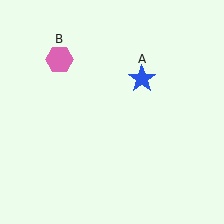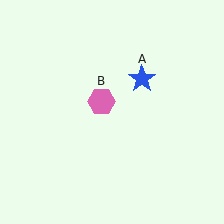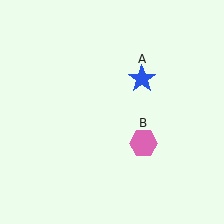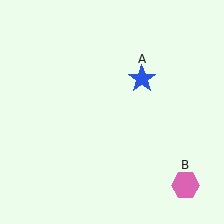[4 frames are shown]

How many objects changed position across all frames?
1 object changed position: pink hexagon (object B).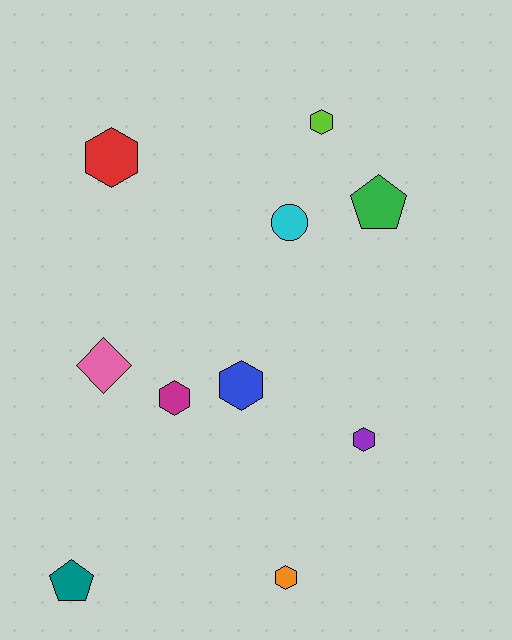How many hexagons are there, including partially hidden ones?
There are 6 hexagons.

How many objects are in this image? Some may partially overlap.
There are 10 objects.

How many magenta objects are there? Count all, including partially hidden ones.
There is 1 magenta object.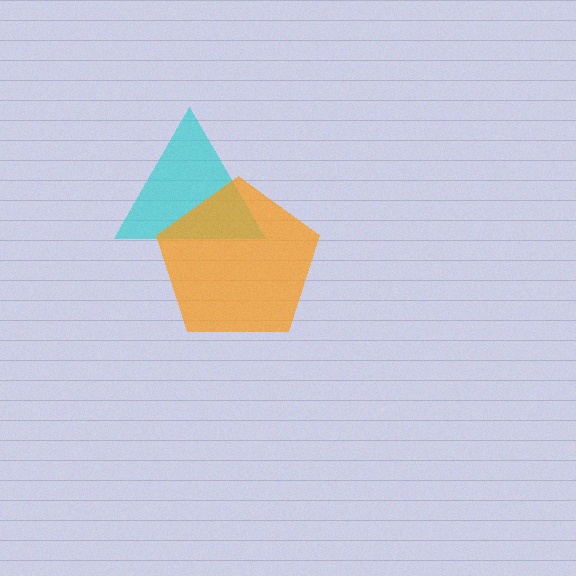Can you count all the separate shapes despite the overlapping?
Yes, there are 2 separate shapes.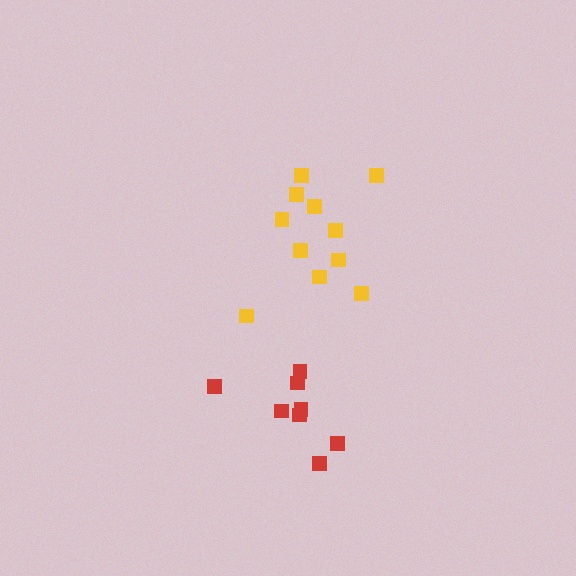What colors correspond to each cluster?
The clusters are colored: yellow, red.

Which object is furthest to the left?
The red cluster is leftmost.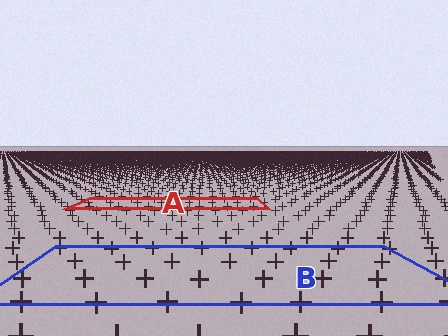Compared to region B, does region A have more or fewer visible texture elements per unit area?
Region A has more texture elements per unit area — they are packed more densely because it is farther away.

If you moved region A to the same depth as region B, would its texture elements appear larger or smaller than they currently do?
They would appear larger. At a closer depth, the same texture elements are projected at a bigger on-screen size.